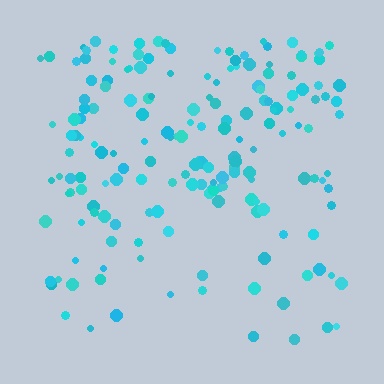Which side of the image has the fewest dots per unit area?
The bottom.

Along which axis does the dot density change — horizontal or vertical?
Vertical.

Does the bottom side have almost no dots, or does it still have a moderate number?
Still a moderate number, just noticeably fewer than the top.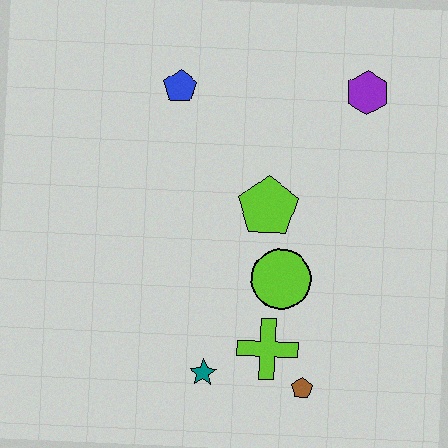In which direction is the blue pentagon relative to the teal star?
The blue pentagon is above the teal star.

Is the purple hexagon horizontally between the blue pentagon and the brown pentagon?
No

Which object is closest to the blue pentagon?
The lime pentagon is closest to the blue pentagon.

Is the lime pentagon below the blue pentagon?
Yes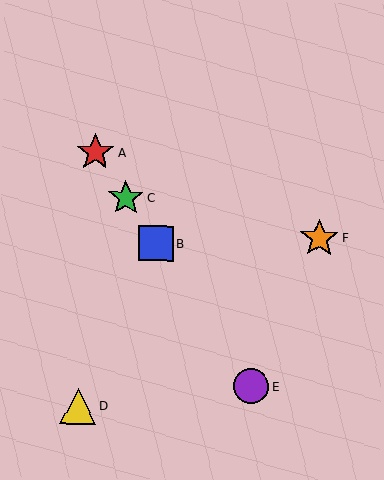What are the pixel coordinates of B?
Object B is at (156, 243).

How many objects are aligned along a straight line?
4 objects (A, B, C, E) are aligned along a straight line.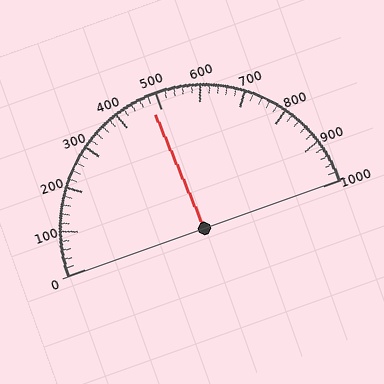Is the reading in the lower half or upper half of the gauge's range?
The reading is in the lower half of the range (0 to 1000).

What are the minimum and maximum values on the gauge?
The gauge ranges from 0 to 1000.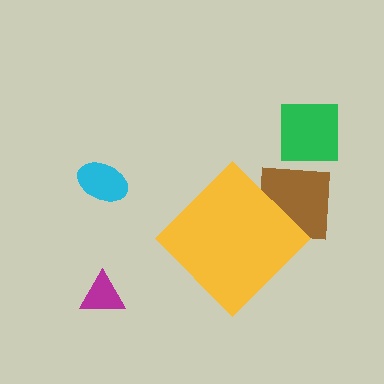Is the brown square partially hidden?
Yes, the brown square is partially hidden behind the yellow diamond.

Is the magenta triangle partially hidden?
No, the magenta triangle is fully visible.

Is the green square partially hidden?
No, the green square is fully visible.